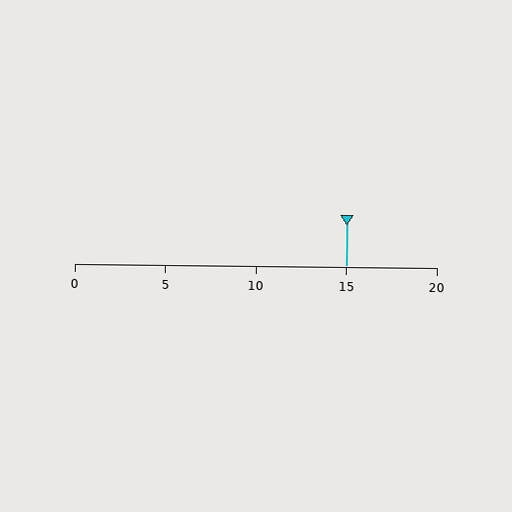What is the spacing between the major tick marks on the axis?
The major ticks are spaced 5 apart.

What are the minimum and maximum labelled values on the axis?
The axis runs from 0 to 20.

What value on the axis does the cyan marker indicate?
The marker indicates approximately 15.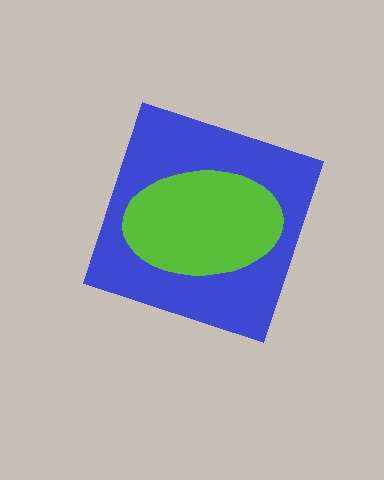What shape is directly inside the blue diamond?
The lime ellipse.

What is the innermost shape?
The lime ellipse.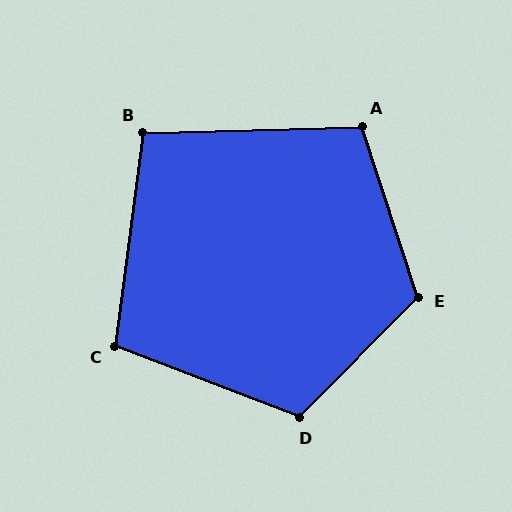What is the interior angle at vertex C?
Approximately 104 degrees (obtuse).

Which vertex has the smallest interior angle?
B, at approximately 99 degrees.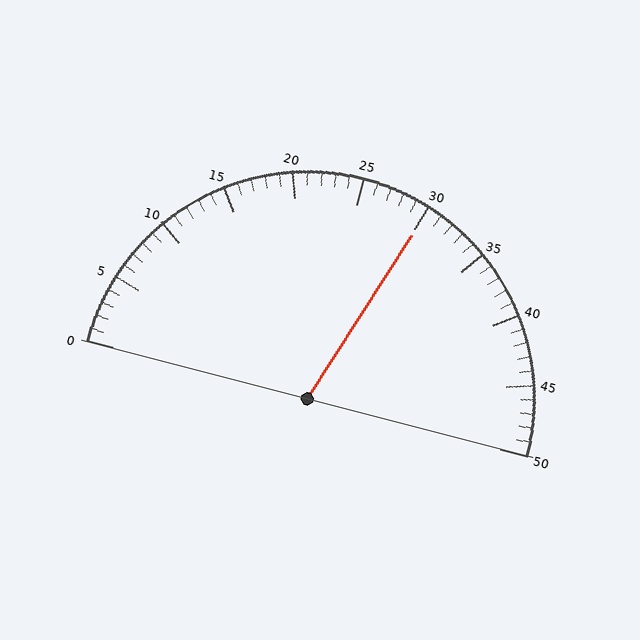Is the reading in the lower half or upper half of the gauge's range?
The reading is in the upper half of the range (0 to 50).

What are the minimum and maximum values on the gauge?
The gauge ranges from 0 to 50.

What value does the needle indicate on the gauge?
The needle indicates approximately 30.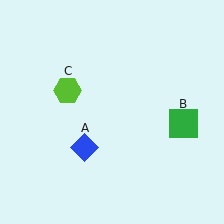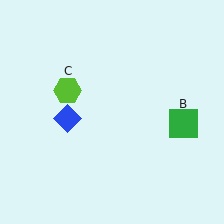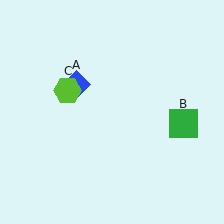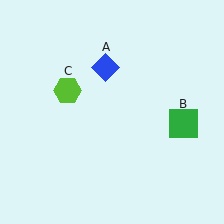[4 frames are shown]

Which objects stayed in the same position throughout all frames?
Green square (object B) and lime hexagon (object C) remained stationary.